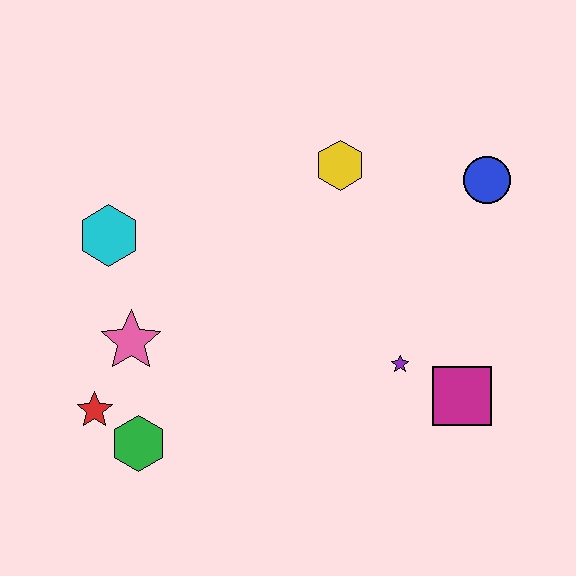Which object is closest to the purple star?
The magenta square is closest to the purple star.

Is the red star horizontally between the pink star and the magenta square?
No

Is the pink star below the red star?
No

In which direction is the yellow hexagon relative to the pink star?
The yellow hexagon is to the right of the pink star.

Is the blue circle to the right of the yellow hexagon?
Yes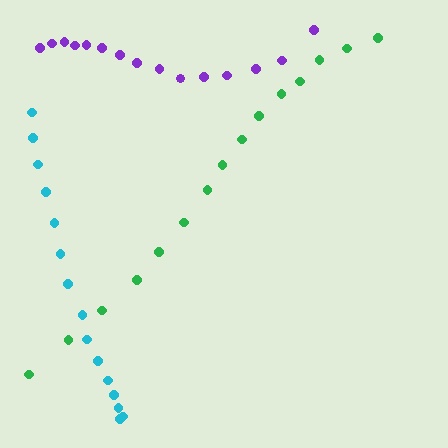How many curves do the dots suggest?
There are 3 distinct paths.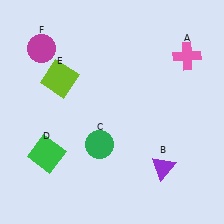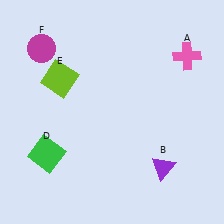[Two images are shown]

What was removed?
The green circle (C) was removed in Image 2.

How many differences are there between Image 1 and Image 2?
There is 1 difference between the two images.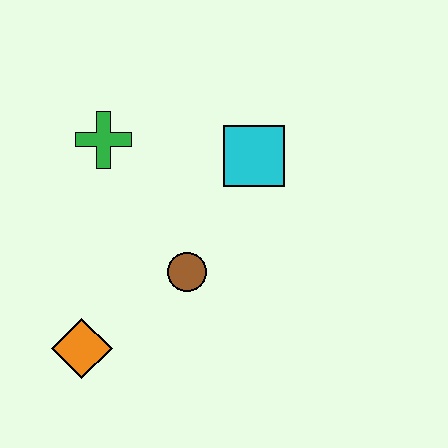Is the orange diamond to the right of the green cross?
No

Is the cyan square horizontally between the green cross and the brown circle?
No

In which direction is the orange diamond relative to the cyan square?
The orange diamond is below the cyan square.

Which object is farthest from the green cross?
The orange diamond is farthest from the green cross.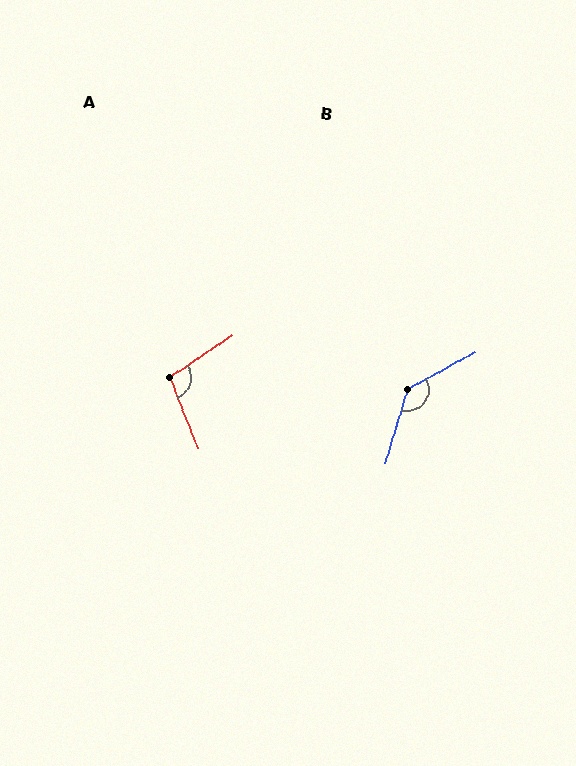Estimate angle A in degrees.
Approximately 102 degrees.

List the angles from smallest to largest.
A (102°), B (136°).